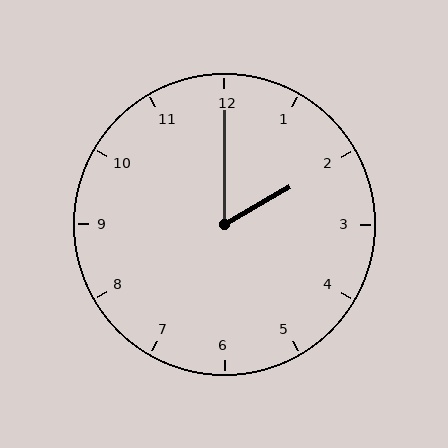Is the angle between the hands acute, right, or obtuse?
It is acute.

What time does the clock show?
2:00.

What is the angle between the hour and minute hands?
Approximately 60 degrees.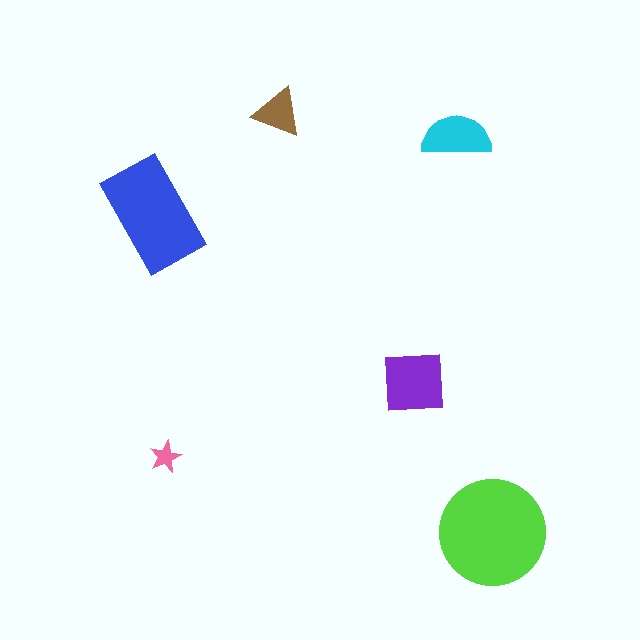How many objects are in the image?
There are 6 objects in the image.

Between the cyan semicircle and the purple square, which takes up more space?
The purple square.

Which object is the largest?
The lime circle.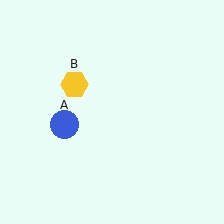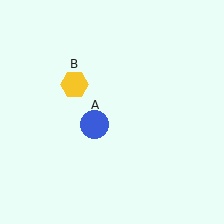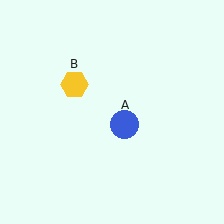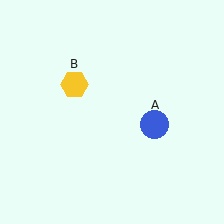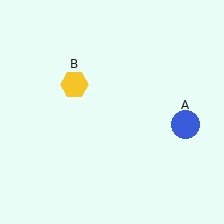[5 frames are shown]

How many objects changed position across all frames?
1 object changed position: blue circle (object A).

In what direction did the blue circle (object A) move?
The blue circle (object A) moved right.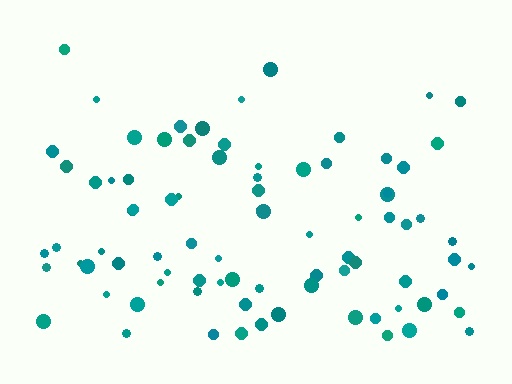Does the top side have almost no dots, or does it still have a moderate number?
Still a moderate number, just noticeably fewer than the bottom.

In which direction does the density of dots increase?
From top to bottom, with the bottom side densest.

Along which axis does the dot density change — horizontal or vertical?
Vertical.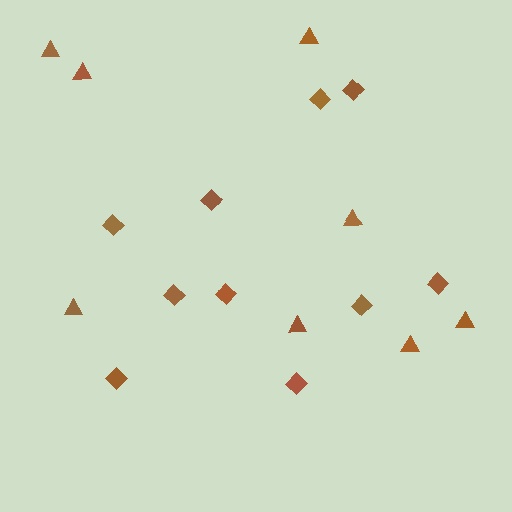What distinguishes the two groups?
There are 2 groups: one group of triangles (8) and one group of diamonds (10).